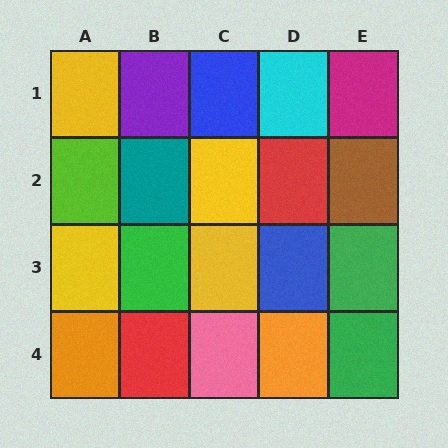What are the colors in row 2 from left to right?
Lime, teal, yellow, red, brown.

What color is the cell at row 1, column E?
Magenta.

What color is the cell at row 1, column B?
Purple.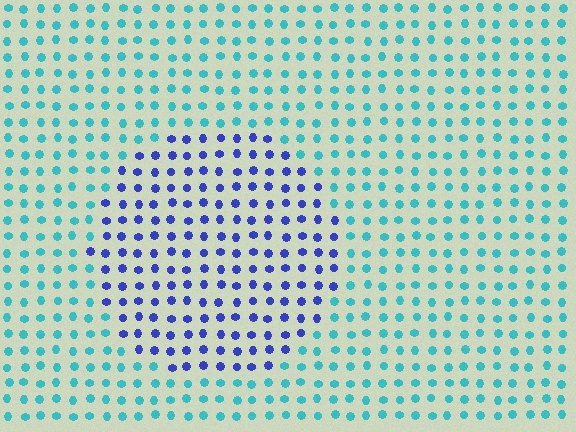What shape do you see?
I see a circle.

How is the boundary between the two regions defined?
The boundary is defined purely by a slight shift in hue (about 54 degrees). Spacing, size, and orientation are identical on both sides.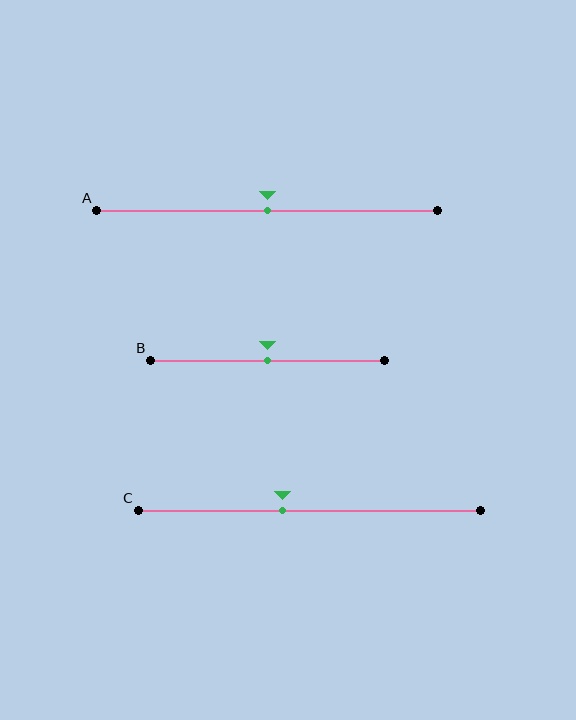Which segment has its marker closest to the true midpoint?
Segment A has its marker closest to the true midpoint.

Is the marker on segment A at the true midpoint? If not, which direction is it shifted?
Yes, the marker on segment A is at the true midpoint.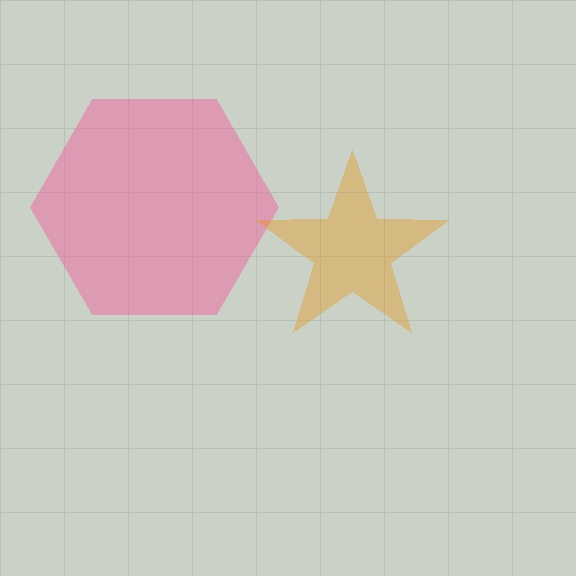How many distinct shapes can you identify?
There are 2 distinct shapes: a pink hexagon, an orange star.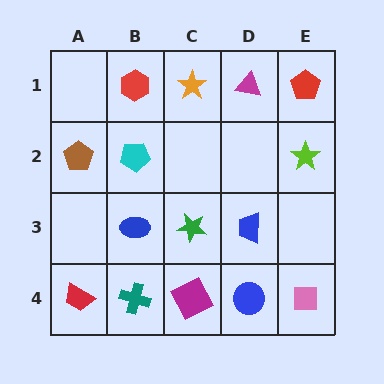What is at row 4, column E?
A pink square.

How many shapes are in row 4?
5 shapes.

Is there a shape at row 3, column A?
No, that cell is empty.